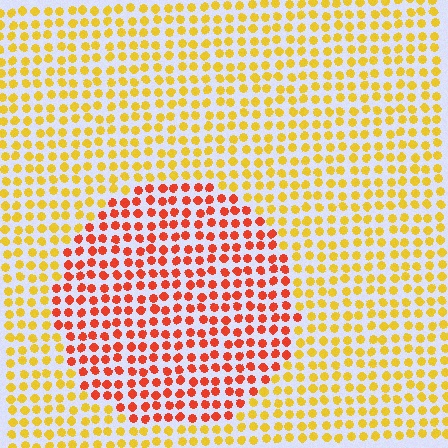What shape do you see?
I see a circle.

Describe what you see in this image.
The image is filled with small yellow elements in a uniform arrangement. A circle-shaped region is visible where the elements are tinted to a slightly different hue, forming a subtle color boundary.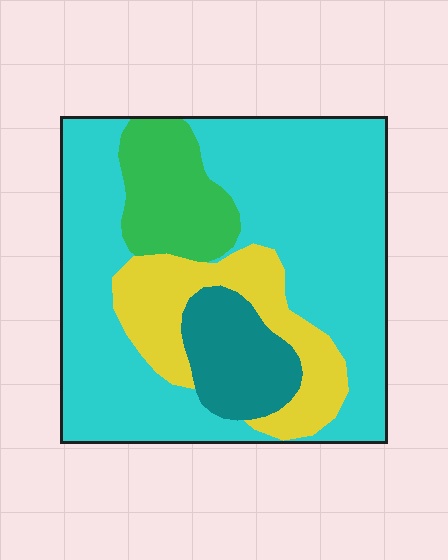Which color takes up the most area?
Cyan, at roughly 60%.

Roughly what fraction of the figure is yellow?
Yellow takes up about one sixth (1/6) of the figure.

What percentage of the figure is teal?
Teal covers around 10% of the figure.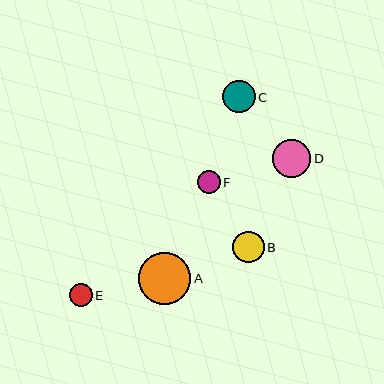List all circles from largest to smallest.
From largest to smallest: A, D, C, B, E, F.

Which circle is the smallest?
Circle F is the smallest with a size of approximately 23 pixels.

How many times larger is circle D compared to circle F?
Circle D is approximately 1.7 times the size of circle F.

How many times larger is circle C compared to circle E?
Circle C is approximately 1.4 times the size of circle E.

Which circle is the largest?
Circle A is the largest with a size of approximately 53 pixels.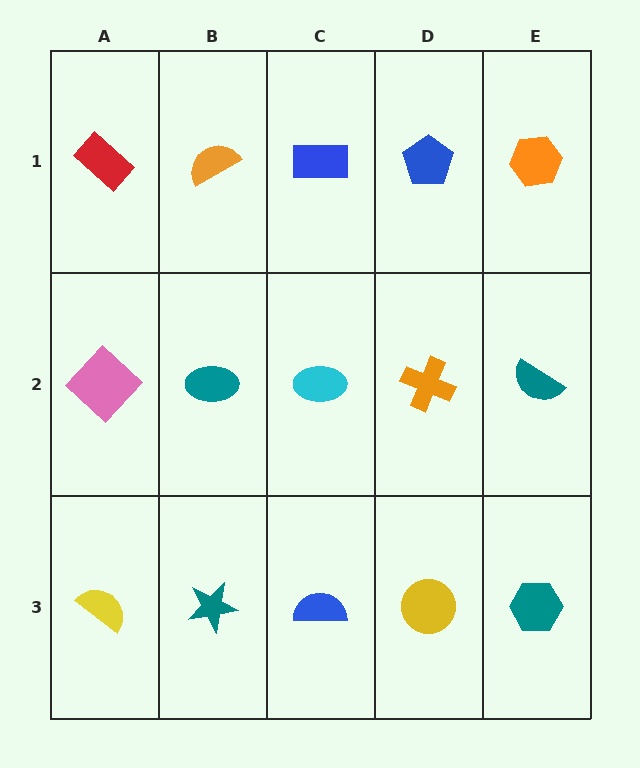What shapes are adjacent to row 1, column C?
A cyan ellipse (row 2, column C), an orange semicircle (row 1, column B), a blue pentagon (row 1, column D).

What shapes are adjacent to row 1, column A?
A pink diamond (row 2, column A), an orange semicircle (row 1, column B).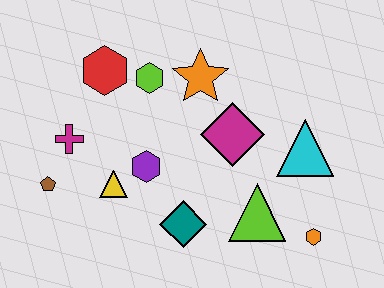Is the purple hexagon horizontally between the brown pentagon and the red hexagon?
No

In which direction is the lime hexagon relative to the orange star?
The lime hexagon is to the left of the orange star.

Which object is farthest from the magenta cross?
The orange hexagon is farthest from the magenta cross.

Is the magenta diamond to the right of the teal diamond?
Yes